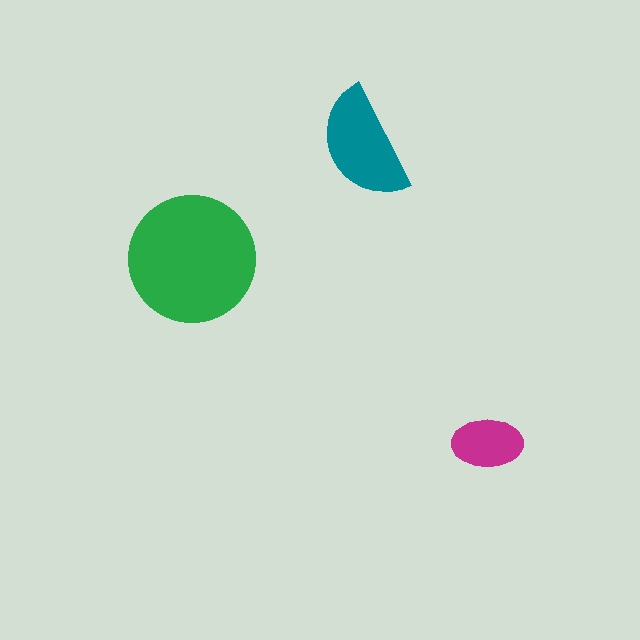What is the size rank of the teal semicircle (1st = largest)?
2nd.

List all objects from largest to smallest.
The green circle, the teal semicircle, the magenta ellipse.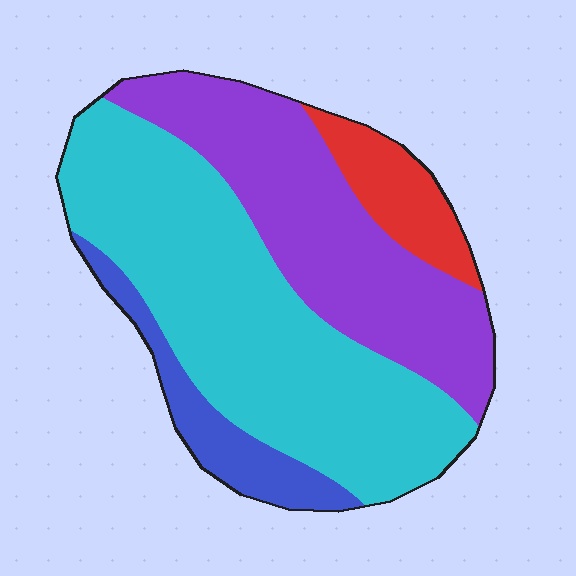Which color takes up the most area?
Cyan, at roughly 50%.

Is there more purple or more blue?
Purple.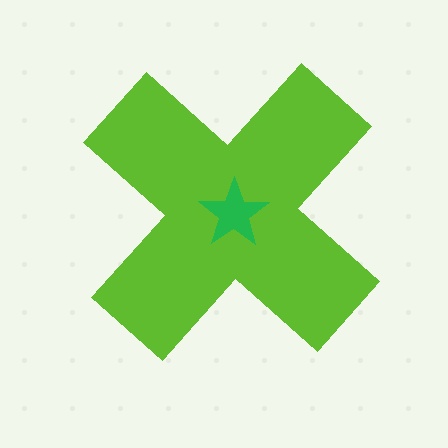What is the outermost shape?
The lime cross.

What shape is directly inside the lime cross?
The green star.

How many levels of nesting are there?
2.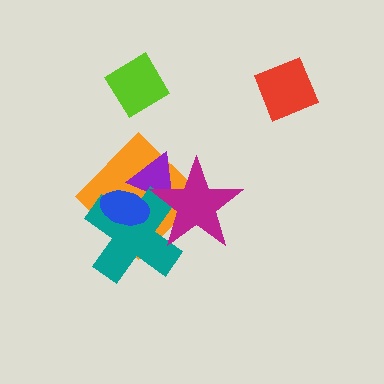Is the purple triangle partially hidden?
Yes, it is partially covered by another shape.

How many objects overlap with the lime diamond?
0 objects overlap with the lime diamond.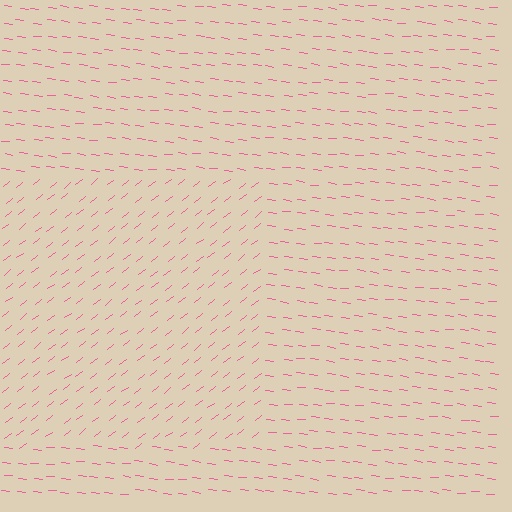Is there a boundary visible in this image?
Yes, there is a texture boundary formed by a change in line orientation.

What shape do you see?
I see a rectangle.